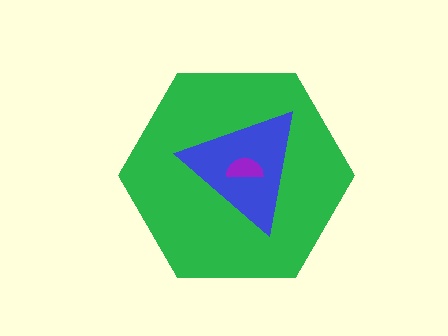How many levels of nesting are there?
3.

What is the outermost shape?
The green hexagon.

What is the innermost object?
The purple semicircle.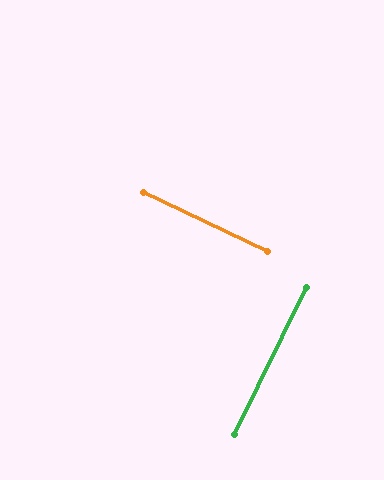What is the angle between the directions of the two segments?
Approximately 89 degrees.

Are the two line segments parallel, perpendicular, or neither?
Perpendicular — they meet at approximately 89°.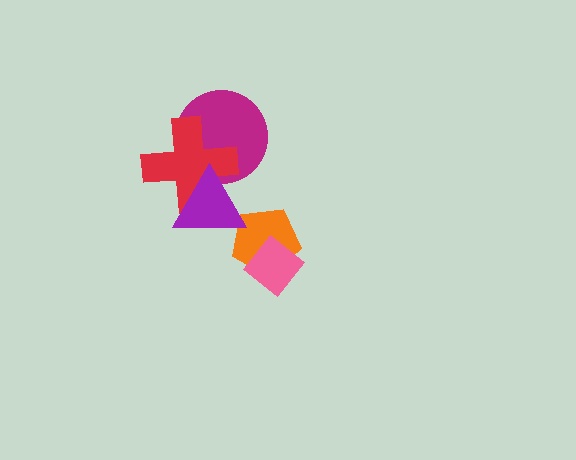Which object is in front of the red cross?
The purple triangle is in front of the red cross.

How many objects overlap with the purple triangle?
3 objects overlap with the purple triangle.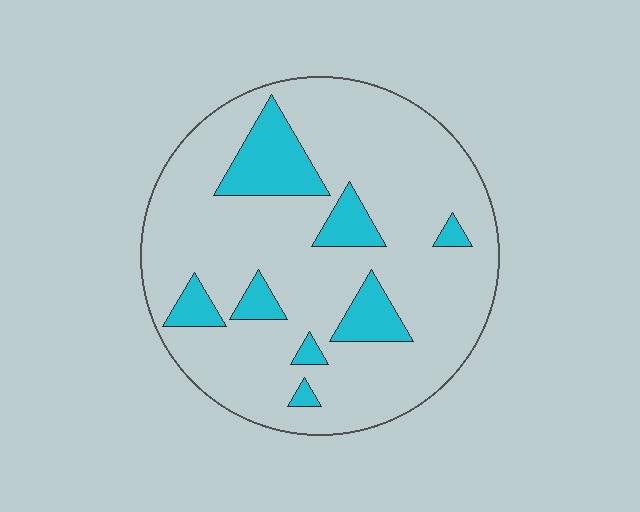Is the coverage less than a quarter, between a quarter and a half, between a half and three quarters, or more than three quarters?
Less than a quarter.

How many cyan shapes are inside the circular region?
8.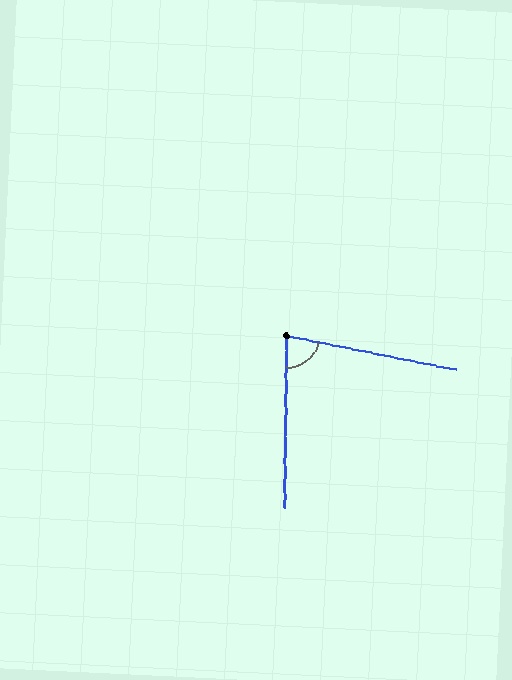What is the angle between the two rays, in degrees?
Approximately 80 degrees.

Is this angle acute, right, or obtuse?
It is acute.